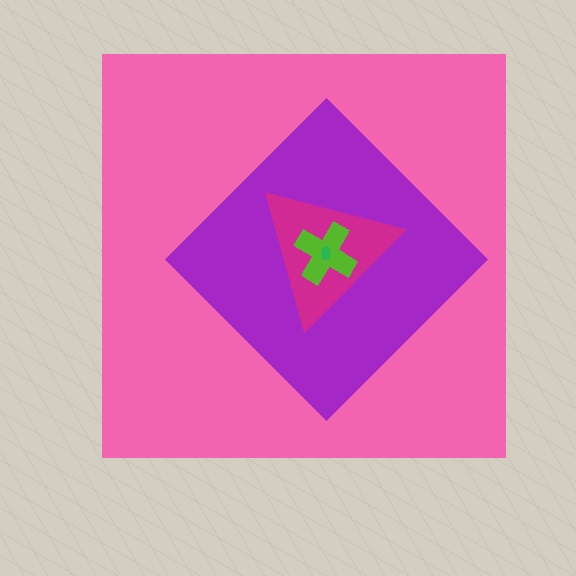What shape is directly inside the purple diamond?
The magenta triangle.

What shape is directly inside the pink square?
The purple diamond.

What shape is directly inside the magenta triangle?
The lime cross.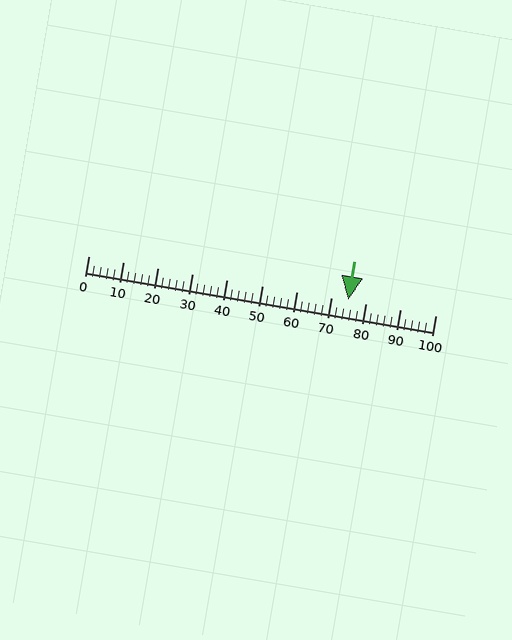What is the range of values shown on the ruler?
The ruler shows values from 0 to 100.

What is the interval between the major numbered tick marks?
The major tick marks are spaced 10 units apart.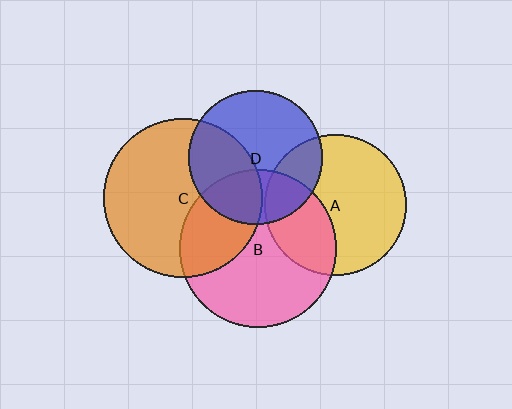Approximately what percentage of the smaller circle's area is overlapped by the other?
Approximately 30%.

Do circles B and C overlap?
Yes.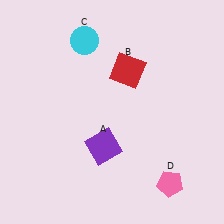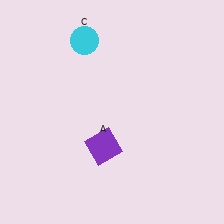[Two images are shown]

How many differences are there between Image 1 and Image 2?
There are 2 differences between the two images.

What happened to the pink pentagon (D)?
The pink pentagon (D) was removed in Image 2. It was in the bottom-right area of Image 1.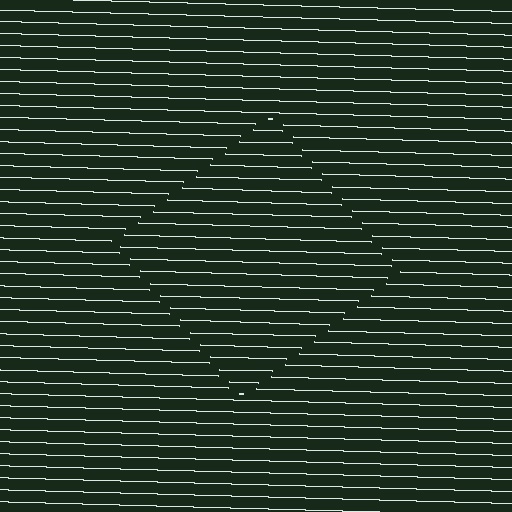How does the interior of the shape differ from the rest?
The interior of the shape contains the same grating, shifted by half a period — the contour is defined by the phase discontinuity where line-ends from the inner and outer gratings abut.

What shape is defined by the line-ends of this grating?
An illusory square. The interior of the shape contains the same grating, shifted by half a period — the contour is defined by the phase discontinuity where line-ends from the inner and outer gratings abut.